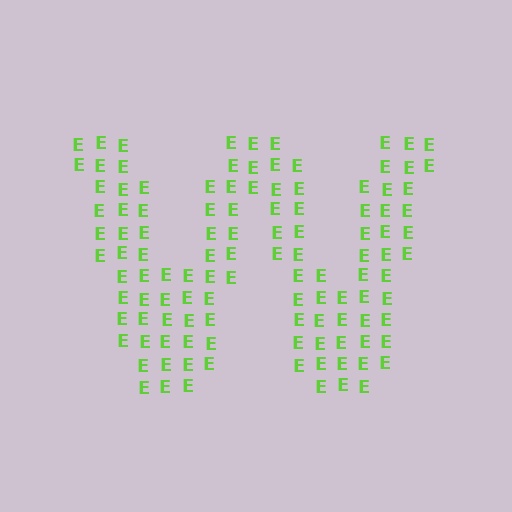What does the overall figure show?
The overall figure shows the letter W.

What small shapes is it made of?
It is made of small letter E's.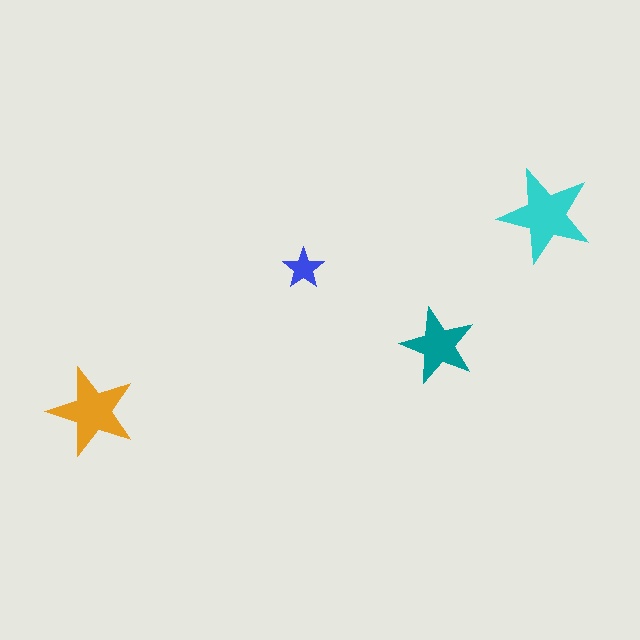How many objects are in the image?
There are 4 objects in the image.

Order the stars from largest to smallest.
the cyan one, the orange one, the teal one, the blue one.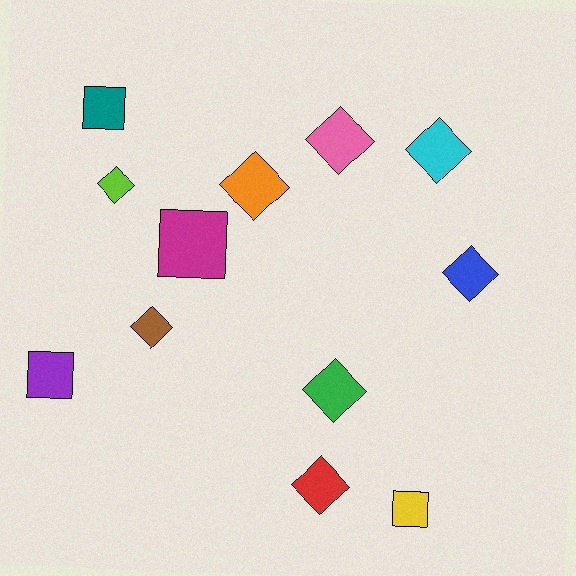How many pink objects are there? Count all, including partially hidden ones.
There is 1 pink object.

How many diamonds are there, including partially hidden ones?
There are 8 diamonds.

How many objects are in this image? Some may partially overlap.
There are 12 objects.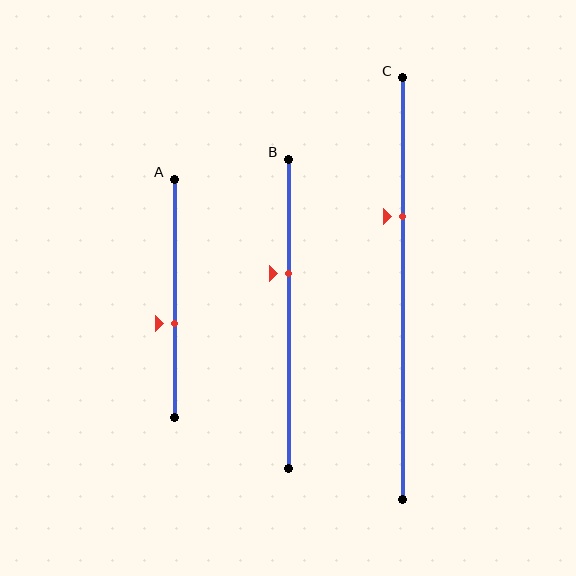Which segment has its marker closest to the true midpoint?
Segment A has its marker closest to the true midpoint.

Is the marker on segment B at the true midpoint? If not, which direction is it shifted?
No, the marker on segment B is shifted upward by about 13% of the segment length.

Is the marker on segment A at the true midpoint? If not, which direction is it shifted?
No, the marker on segment A is shifted downward by about 11% of the segment length.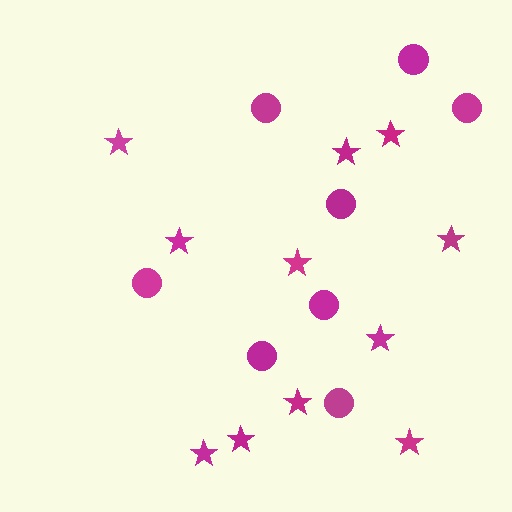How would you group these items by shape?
There are 2 groups: one group of circles (8) and one group of stars (11).